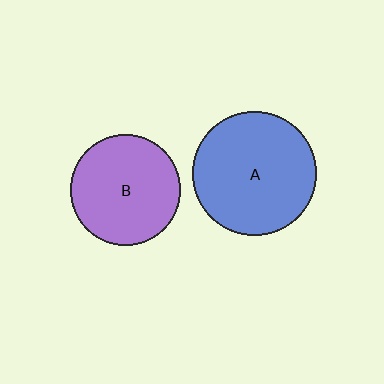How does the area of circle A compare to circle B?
Approximately 1.3 times.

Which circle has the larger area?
Circle A (blue).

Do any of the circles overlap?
No, none of the circles overlap.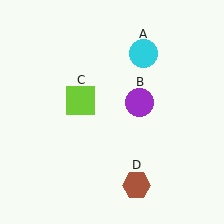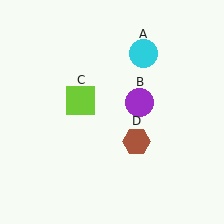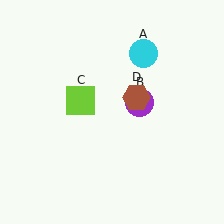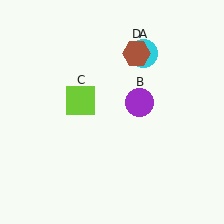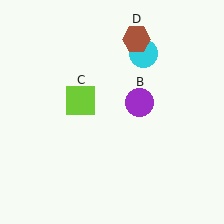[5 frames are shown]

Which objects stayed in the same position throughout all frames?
Cyan circle (object A) and purple circle (object B) and lime square (object C) remained stationary.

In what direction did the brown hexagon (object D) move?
The brown hexagon (object D) moved up.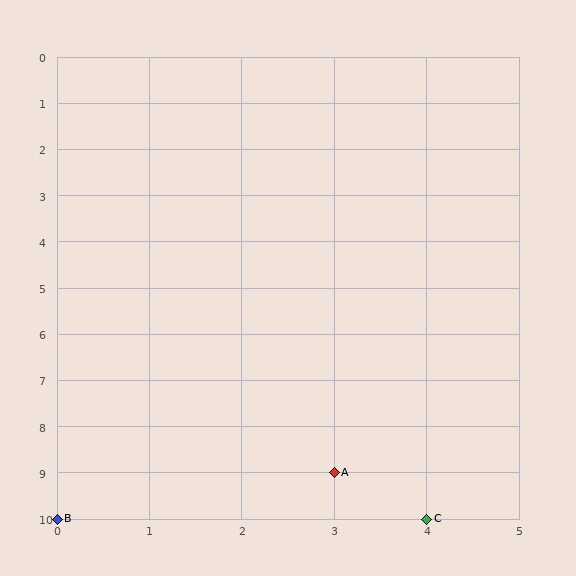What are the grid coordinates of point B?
Point B is at grid coordinates (0, 10).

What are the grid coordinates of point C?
Point C is at grid coordinates (4, 10).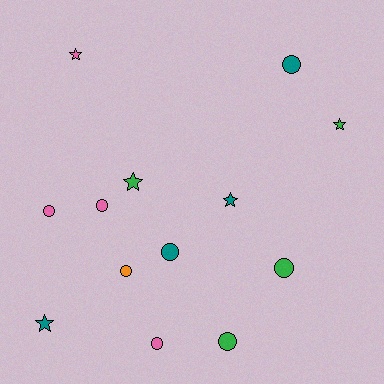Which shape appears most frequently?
Circle, with 8 objects.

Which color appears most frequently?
Pink, with 4 objects.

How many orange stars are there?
There are no orange stars.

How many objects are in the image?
There are 13 objects.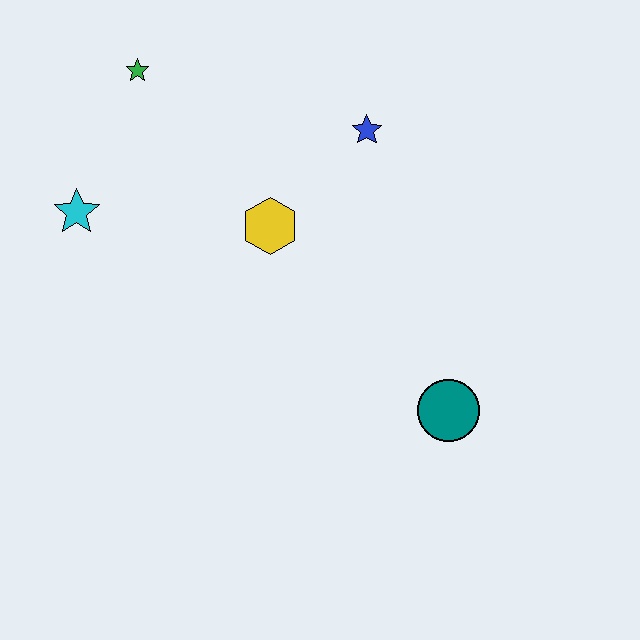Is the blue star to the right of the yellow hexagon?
Yes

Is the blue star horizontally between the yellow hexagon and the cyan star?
No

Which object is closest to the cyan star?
The green star is closest to the cyan star.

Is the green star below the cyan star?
No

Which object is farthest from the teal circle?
The green star is farthest from the teal circle.